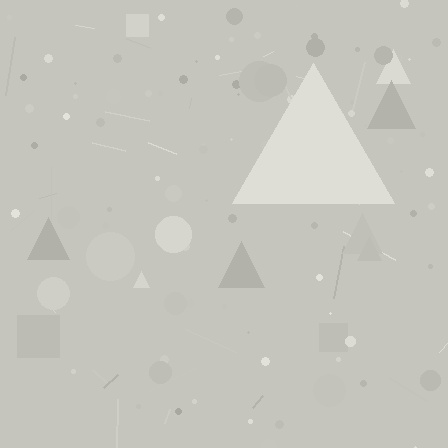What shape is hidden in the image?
A triangle is hidden in the image.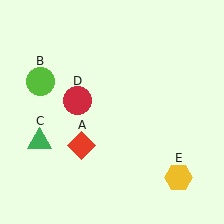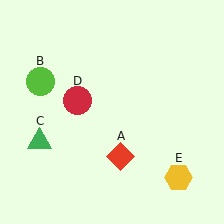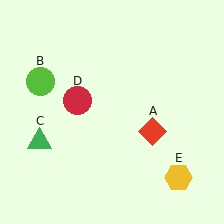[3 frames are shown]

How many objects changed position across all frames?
1 object changed position: red diamond (object A).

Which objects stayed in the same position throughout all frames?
Lime circle (object B) and green triangle (object C) and red circle (object D) and yellow hexagon (object E) remained stationary.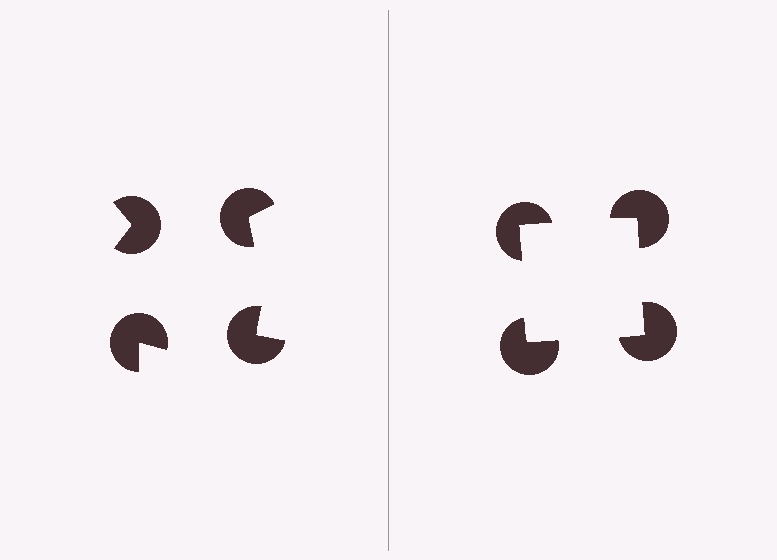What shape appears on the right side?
An illusory square.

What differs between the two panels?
The pac-man discs are positioned identically on both sides; only the wedge orientations differ. On the right they align to a square; on the left they are misaligned.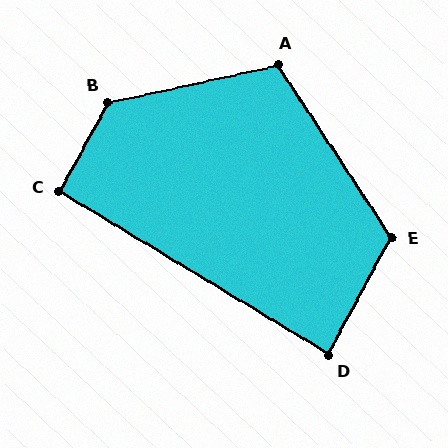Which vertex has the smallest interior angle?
D, at approximately 87 degrees.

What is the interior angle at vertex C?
Approximately 93 degrees (approximately right).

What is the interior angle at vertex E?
Approximately 119 degrees (obtuse).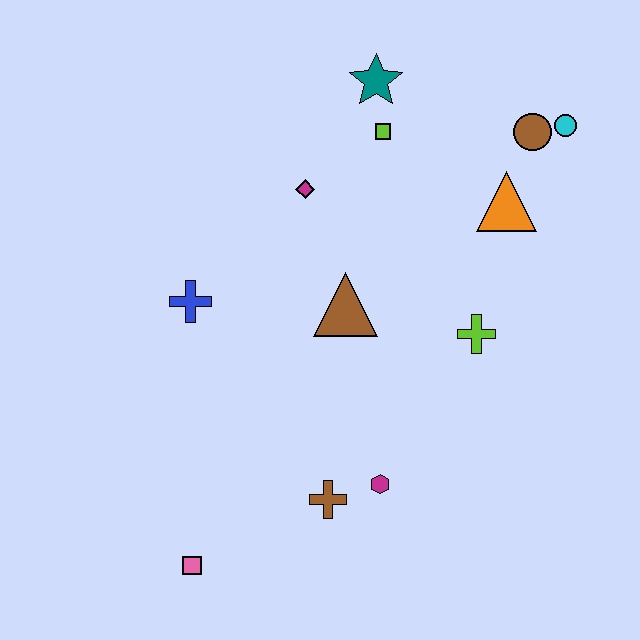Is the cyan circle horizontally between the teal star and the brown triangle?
No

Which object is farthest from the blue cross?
The cyan circle is farthest from the blue cross.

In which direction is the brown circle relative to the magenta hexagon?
The brown circle is above the magenta hexagon.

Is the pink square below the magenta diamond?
Yes